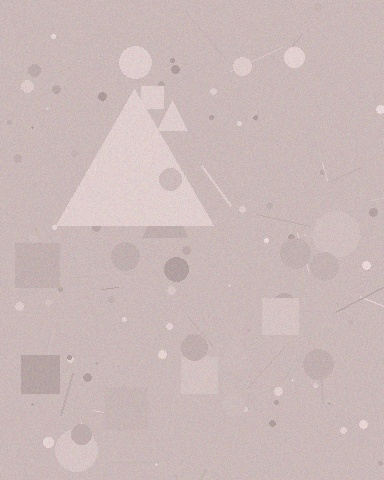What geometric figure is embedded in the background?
A triangle is embedded in the background.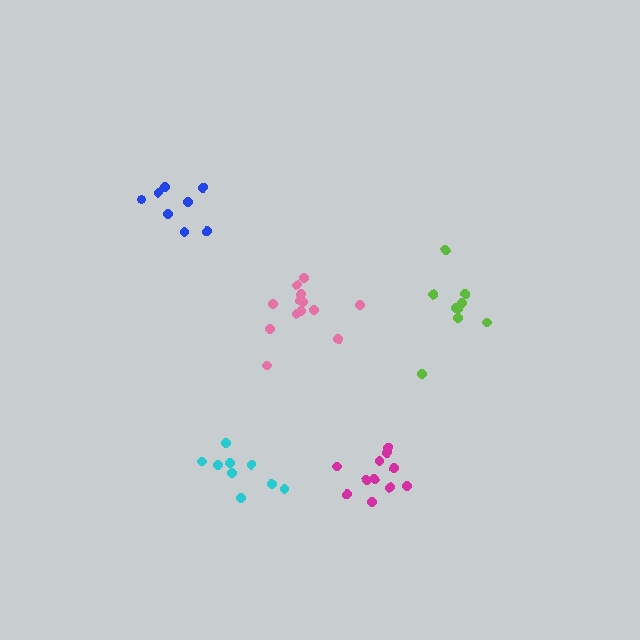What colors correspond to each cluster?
The clusters are colored: pink, cyan, magenta, blue, lime.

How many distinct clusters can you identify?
There are 5 distinct clusters.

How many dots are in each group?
Group 1: 13 dots, Group 2: 9 dots, Group 3: 11 dots, Group 4: 8 dots, Group 5: 9 dots (50 total).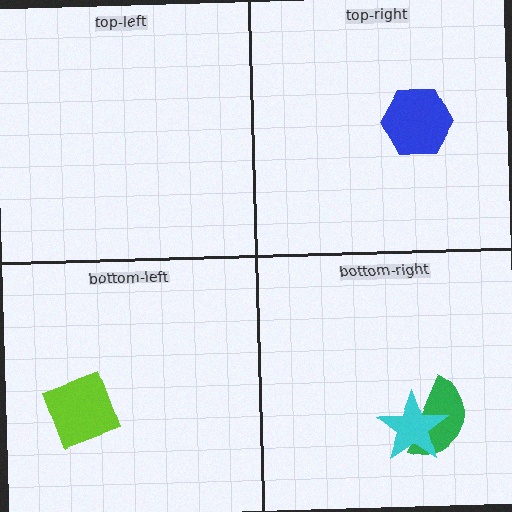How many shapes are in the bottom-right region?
2.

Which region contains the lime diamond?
The bottom-left region.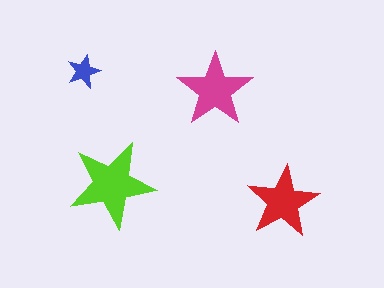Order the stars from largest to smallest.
the lime one, the magenta one, the red one, the blue one.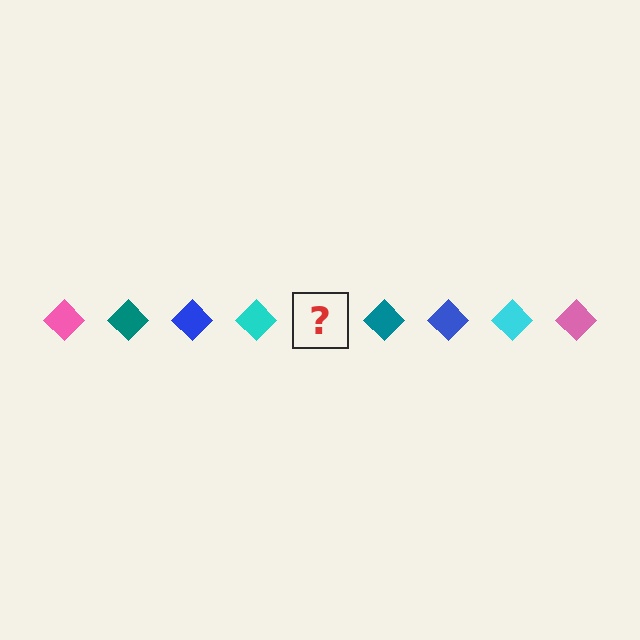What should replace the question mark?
The question mark should be replaced with a pink diamond.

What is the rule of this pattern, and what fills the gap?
The rule is that the pattern cycles through pink, teal, blue, cyan diamonds. The gap should be filled with a pink diamond.